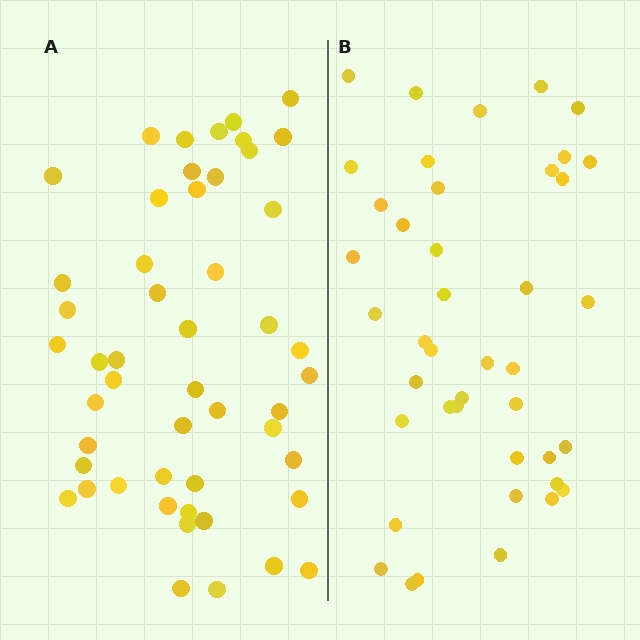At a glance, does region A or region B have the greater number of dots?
Region A (the left region) has more dots.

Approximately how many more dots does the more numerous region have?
Region A has roughly 8 or so more dots than region B.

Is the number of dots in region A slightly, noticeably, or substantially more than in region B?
Region A has only slightly more — the two regions are fairly close. The ratio is roughly 1.2 to 1.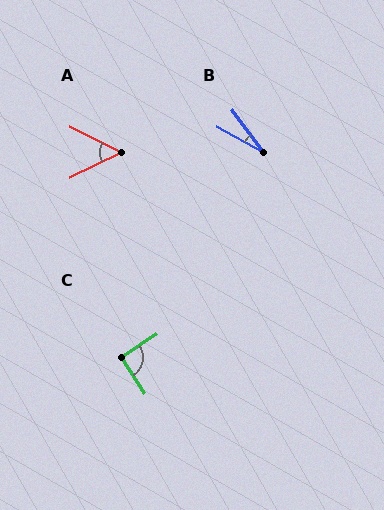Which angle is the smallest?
B, at approximately 25 degrees.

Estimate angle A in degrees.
Approximately 53 degrees.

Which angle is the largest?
C, at approximately 90 degrees.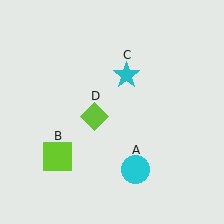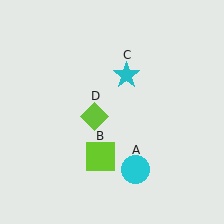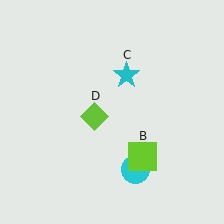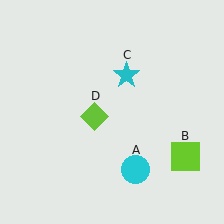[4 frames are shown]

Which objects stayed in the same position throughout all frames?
Cyan circle (object A) and cyan star (object C) and lime diamond (object D) remained stationary.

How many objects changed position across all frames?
1 object changed position: lime square (object B).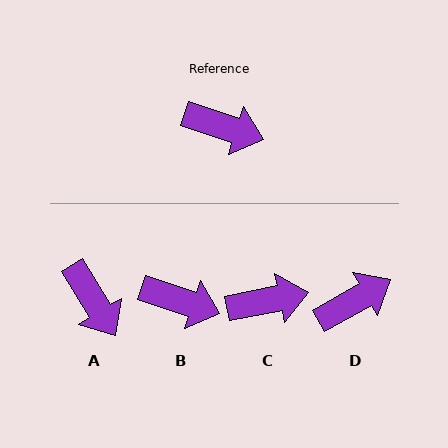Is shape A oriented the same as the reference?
No, it is off by about 40 degrees.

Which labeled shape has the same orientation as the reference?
B.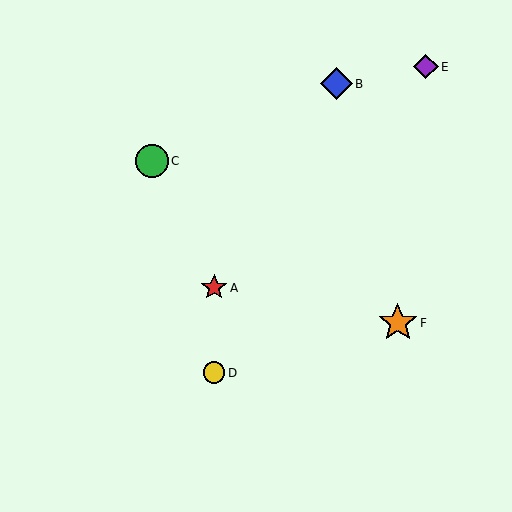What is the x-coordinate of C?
Object C is at x≈152.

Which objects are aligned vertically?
Objects A, D are aligned vertically.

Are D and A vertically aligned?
Yes, both are at x≈214.